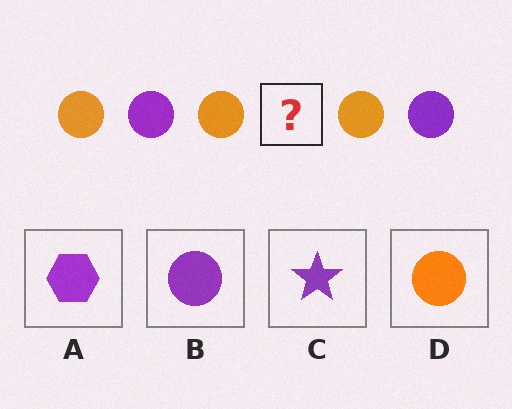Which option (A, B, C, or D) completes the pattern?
B.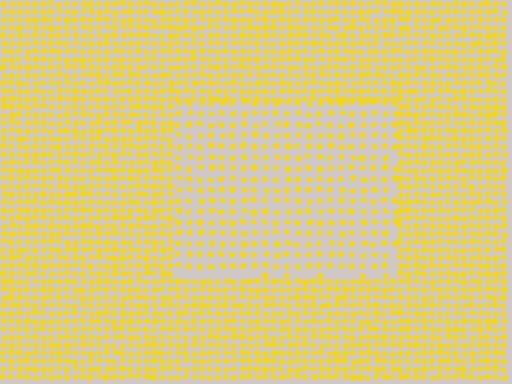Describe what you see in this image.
The image contains small yellow elements arranged at two different densities. A rectangle-shaped region is visible where the elements are less densely packed than the surrounding area.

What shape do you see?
I see a rectangle.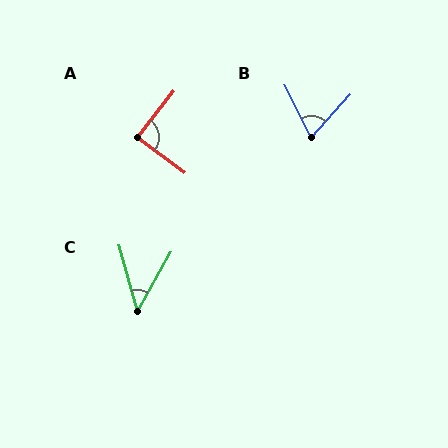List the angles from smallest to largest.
C (45°), B (69°), A (88°).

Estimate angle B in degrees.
Approximately 69 degrees.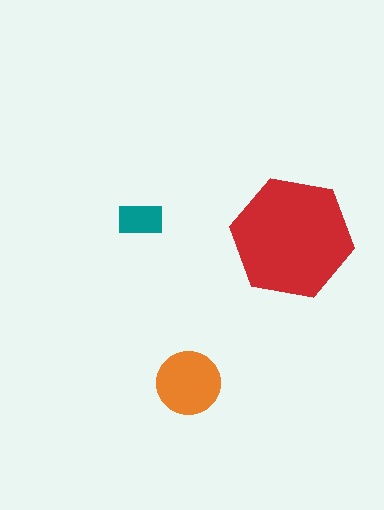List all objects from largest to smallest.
The red hexagon, the orange circle, the teal rectangle.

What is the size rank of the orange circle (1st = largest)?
2nd.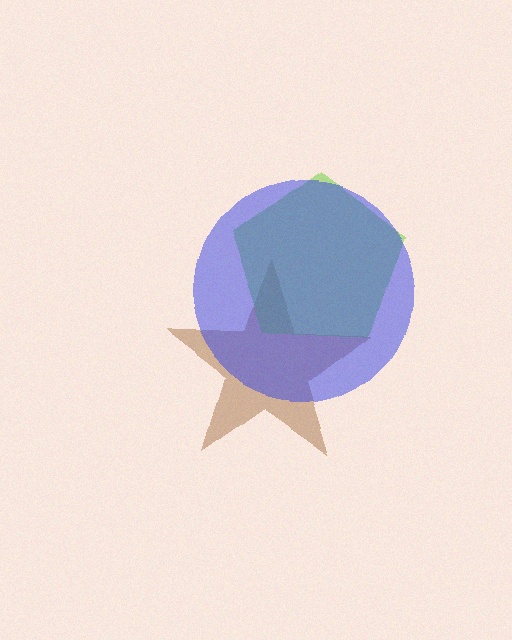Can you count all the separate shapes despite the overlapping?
Yes, there are 3 separate shapes.